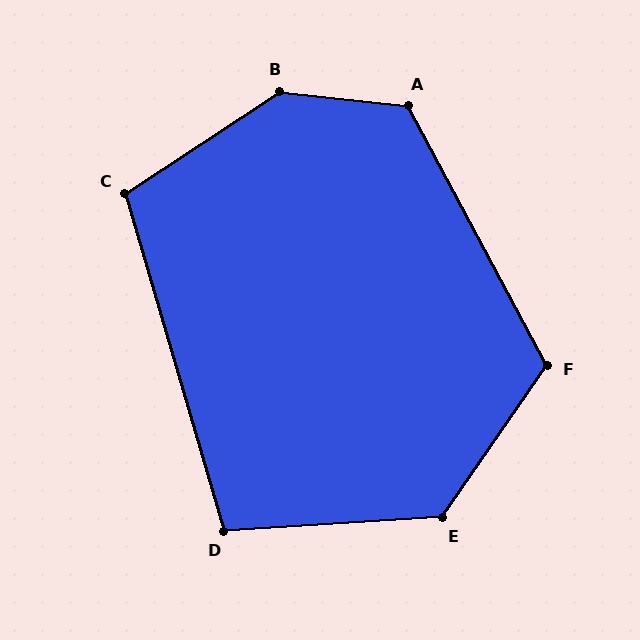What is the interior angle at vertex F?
Approximately 117 degrees (obtuse).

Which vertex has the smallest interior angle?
D, at approximately 103 degrees.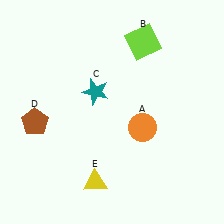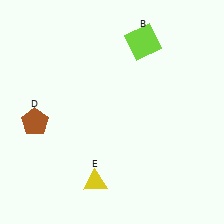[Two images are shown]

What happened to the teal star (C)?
The teal star (C) was removed in Image 2. It was in the top-left area of Image 1.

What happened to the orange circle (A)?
The orange circle (A) was removed in Image 2. It was in the bottom-right area of Image 1.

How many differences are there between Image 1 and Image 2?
There are 2 differences between the two images.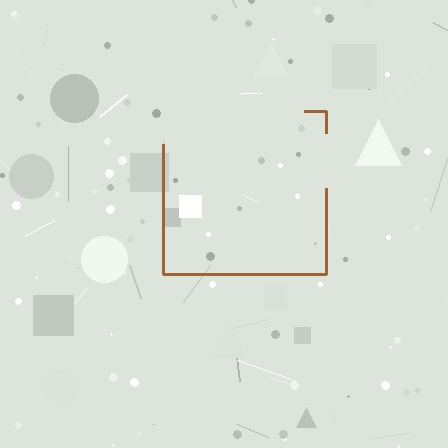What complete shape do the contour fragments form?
The contour fragments form a square.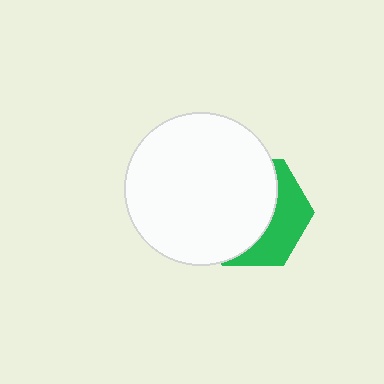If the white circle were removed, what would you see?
You would see the complete green hexagon.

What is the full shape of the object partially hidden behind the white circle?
The partially hidden object is a green hexagon.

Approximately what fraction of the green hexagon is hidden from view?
Roughly 64% of the green hexagon is hidden behind the white circle.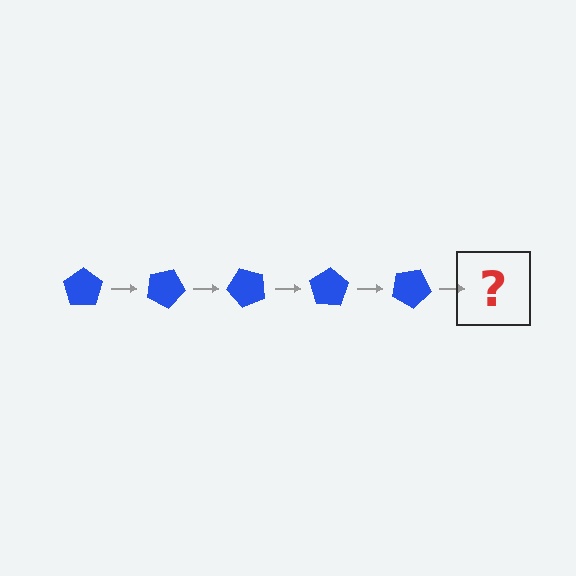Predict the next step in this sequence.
The next step is a blue pentagon rotated 125 degrees.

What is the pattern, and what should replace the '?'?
The pattern is that the pentagon rotates 25 degrees each step. The '?' should be a blue pentagon rotated 125 degrees.